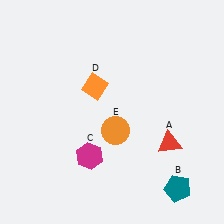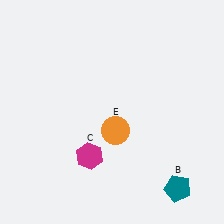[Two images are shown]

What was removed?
The orange diamond (D), the red triangle (A) were removed in Image 2.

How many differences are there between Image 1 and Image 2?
There are 2 differences between the two images.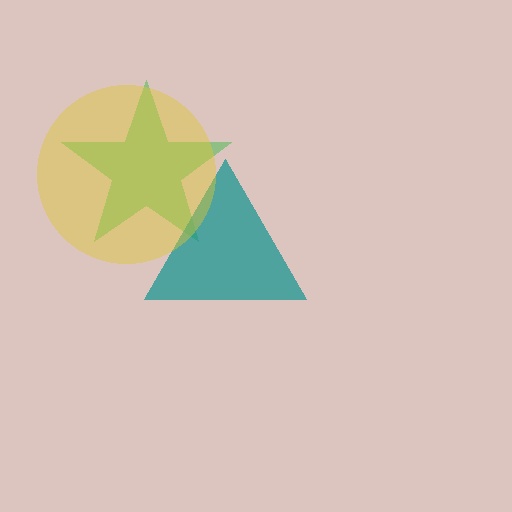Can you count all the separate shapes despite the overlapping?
Yes, there are 3 separate shapes.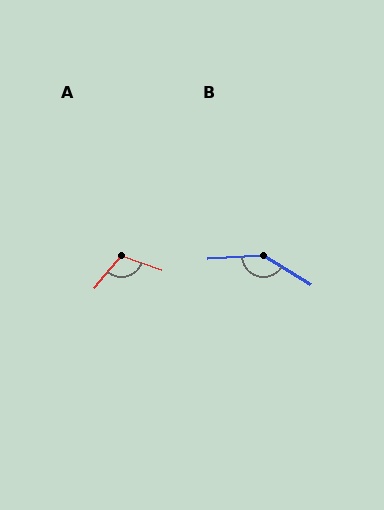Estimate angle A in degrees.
Approximately 110 degrees.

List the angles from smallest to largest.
A (110°), B (144°).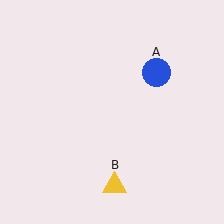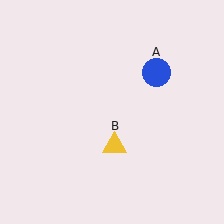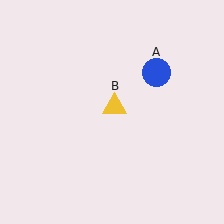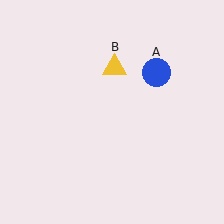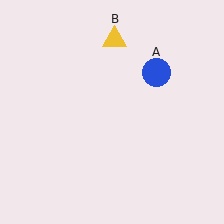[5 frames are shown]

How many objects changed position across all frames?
1 object changed position: yellow triangle (object B).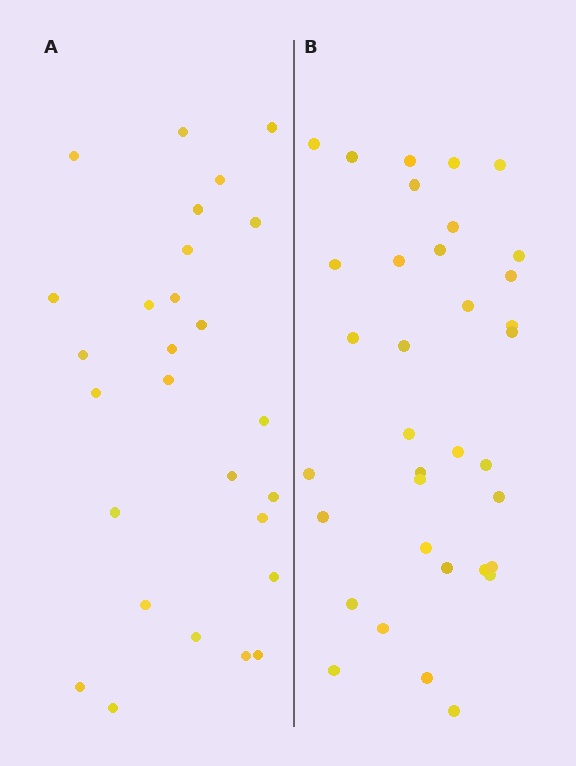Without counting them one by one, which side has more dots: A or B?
Region B (the right region) has more dots.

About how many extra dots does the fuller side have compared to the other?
Region B has roughly 8 or so more dots than region A.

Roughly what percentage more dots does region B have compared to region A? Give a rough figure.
About 30% more.